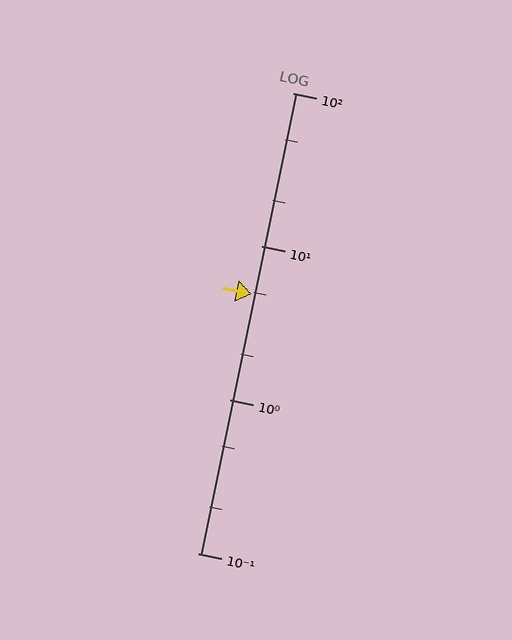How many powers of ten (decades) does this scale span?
The scale spans 3 decades, from 0.1 to 100.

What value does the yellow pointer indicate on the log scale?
The pointer indicates approximately 4.9.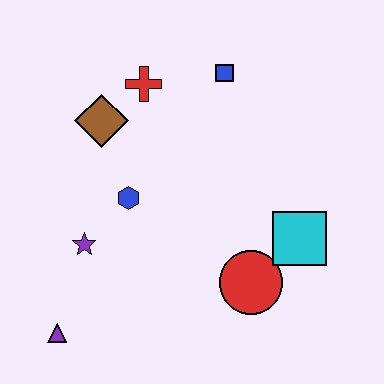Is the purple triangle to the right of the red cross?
No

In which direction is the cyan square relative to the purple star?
The cyan square is to the right of the purple star.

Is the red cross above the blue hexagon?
Yes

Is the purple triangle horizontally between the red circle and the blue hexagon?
No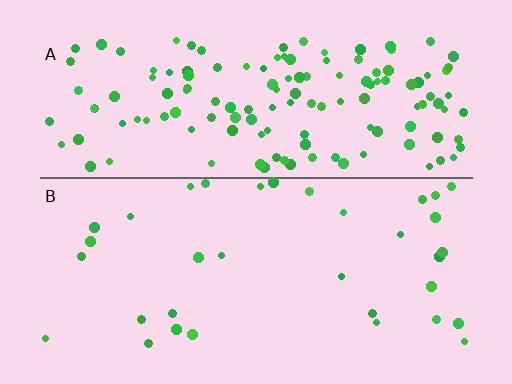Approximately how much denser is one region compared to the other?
Approximately 4.2× — region A over region B.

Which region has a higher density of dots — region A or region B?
A (the top).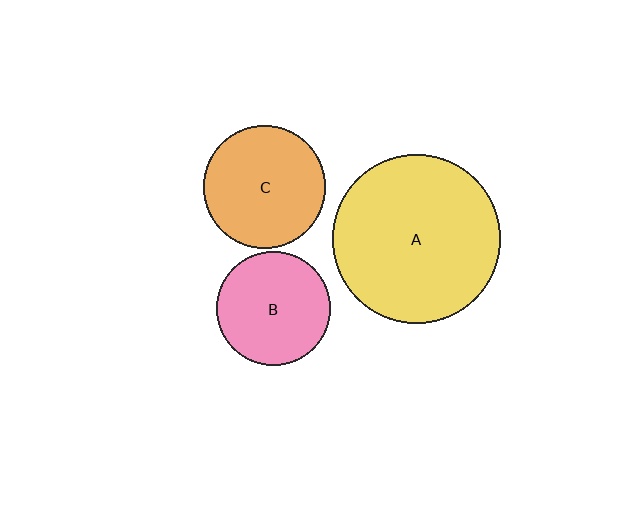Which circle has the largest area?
Circle A (yellow).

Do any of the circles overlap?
No, none of the circles overlap.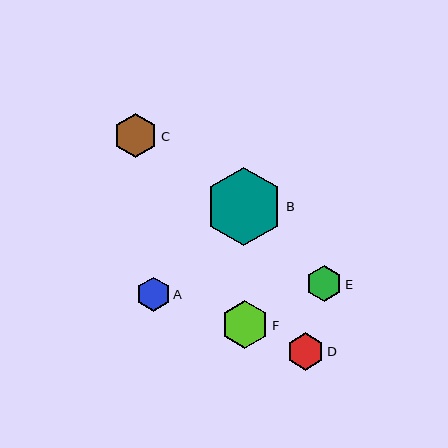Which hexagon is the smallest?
Hexagon A is the smallest with a size of approximately 34 pixels.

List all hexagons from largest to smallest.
From largest to smallest: B, F, C, D, E, A.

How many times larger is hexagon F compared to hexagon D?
Hexagon F is approximately 1.3 times the size of hexagon D.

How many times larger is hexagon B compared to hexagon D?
Hexagon B is approximately 2.1 times the size of hexagon D.